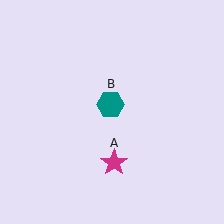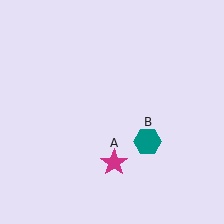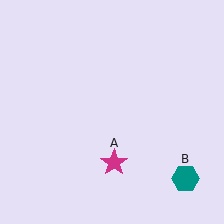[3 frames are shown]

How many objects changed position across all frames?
1 object changed position: teal hexagon (object B).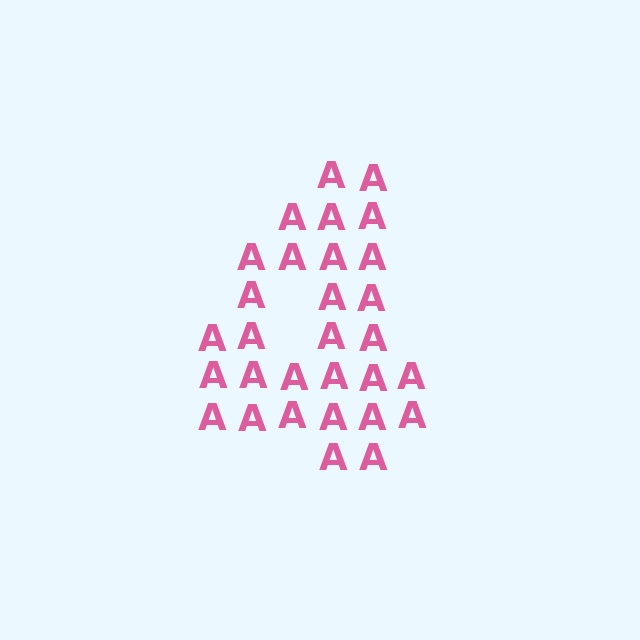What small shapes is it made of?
It is made of small letter A's.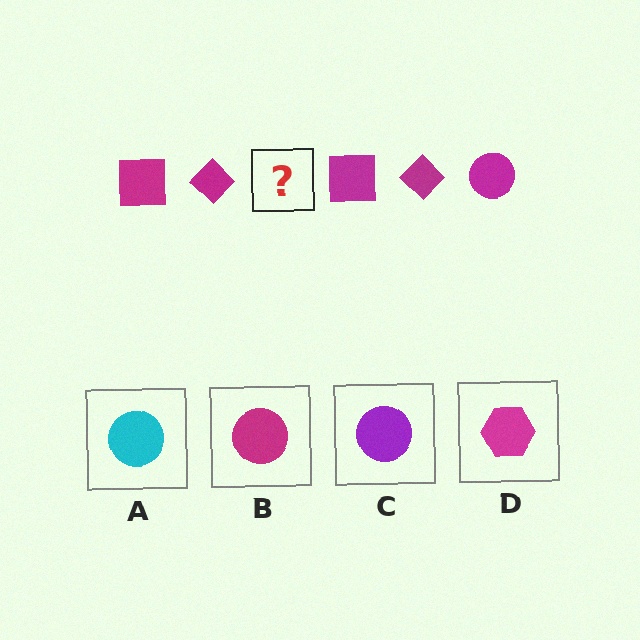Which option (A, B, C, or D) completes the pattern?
B.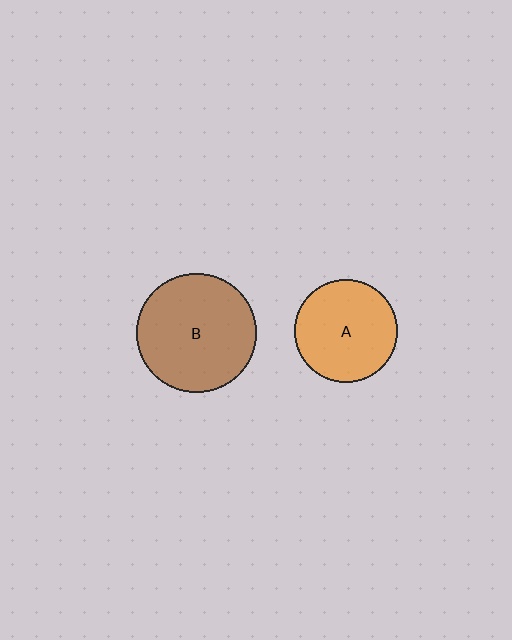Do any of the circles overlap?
No, none of the circles overlap.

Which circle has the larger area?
Circle B (brown).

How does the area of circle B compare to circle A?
Approximately 1.4 times.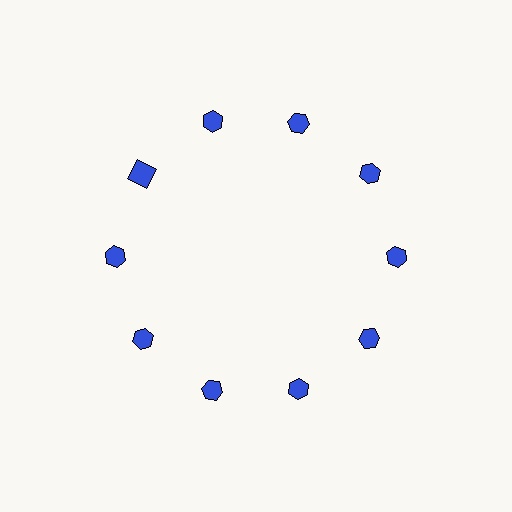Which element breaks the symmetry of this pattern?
The blue square at roughly the 10 o'clock position breaks the symmetry. All other shapes are blue hexagons.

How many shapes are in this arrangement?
There are 10 shapes arranged in a ring pattern.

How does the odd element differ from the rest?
It has a different shape: square instead of hexagon.